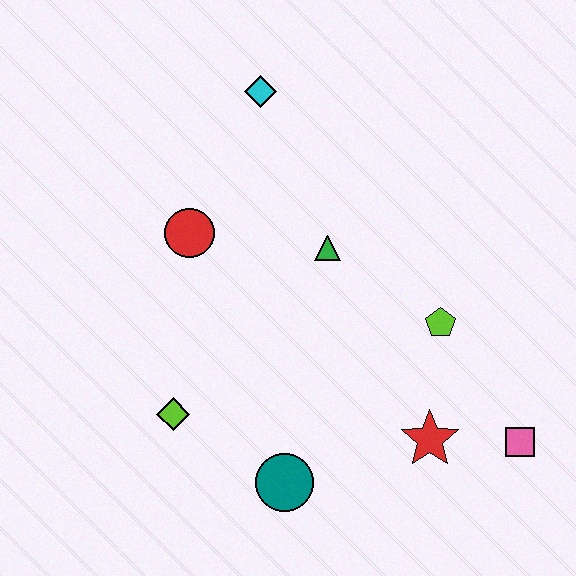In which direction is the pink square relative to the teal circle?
The pink square is to the right of the teal circle.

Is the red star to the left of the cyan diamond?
No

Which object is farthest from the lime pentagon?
The cyan diamond is farthest from the lime pentagon.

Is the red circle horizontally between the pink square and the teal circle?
No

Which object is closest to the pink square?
The red star is closest to the pink square.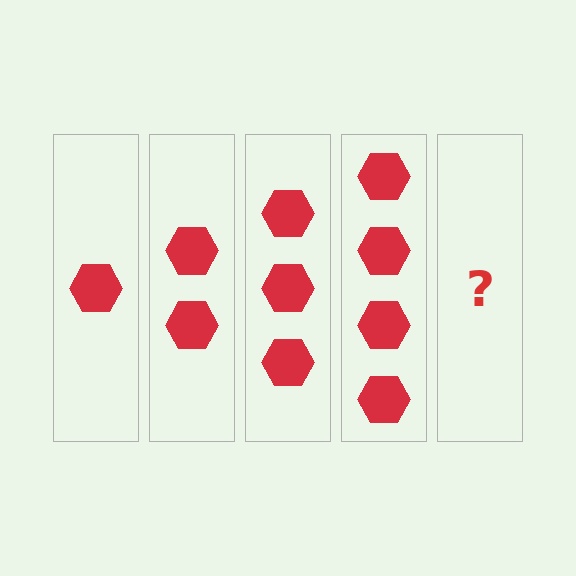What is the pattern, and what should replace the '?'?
The pattern is that each step adds one more hexagon. The '?' should be 5 hexagons.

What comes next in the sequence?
The next element should be 5 hexagons.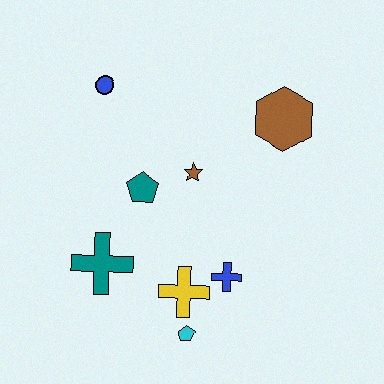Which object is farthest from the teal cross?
The brown hexagon is farthest from the teal cross.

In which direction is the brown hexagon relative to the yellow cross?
The brown hexagon is above the yellow cross.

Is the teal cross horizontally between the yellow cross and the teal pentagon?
No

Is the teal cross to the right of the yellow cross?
No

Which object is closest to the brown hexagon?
The brown star is closest to the brown hexagon.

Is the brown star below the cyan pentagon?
No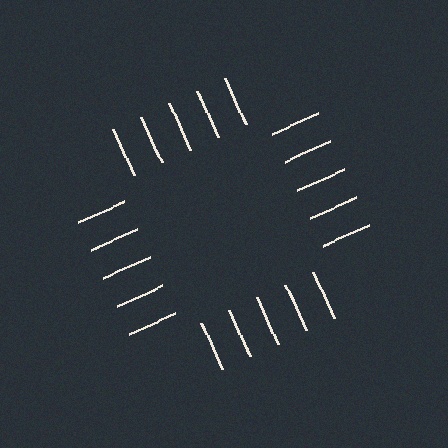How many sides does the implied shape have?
4 sides — the line-ends trace a square.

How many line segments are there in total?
20 — 5 along each of the 4 edges.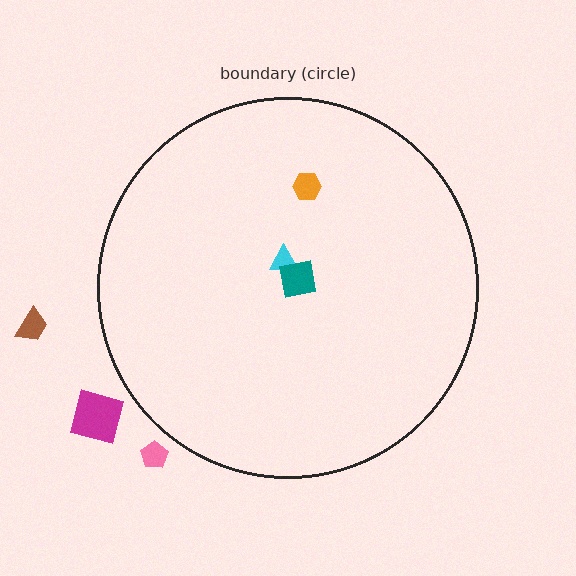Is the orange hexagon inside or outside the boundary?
Inside.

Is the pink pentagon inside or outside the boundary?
Outside.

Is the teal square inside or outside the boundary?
Inside.